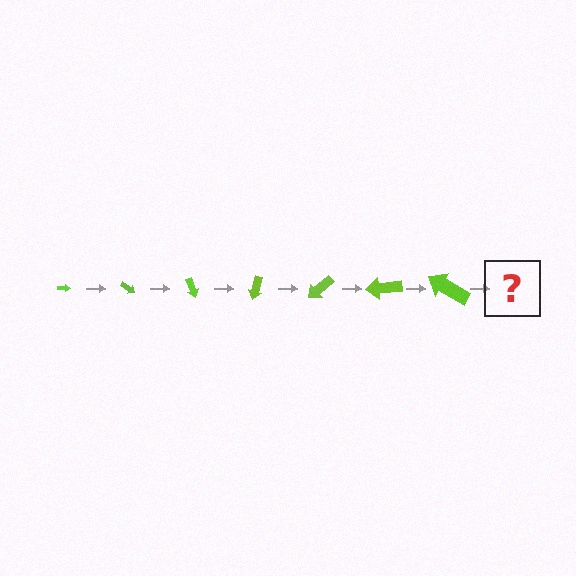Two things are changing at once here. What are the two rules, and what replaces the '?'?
The two rules are that the arrow grows larger each step and it rotates 35 degrees each step. The '?' should be an arrow, larger than the previous one and rotated 245 degrees from the start.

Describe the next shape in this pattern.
It should be an arrow, larger than the previous one and rotated 245 degrees from the start.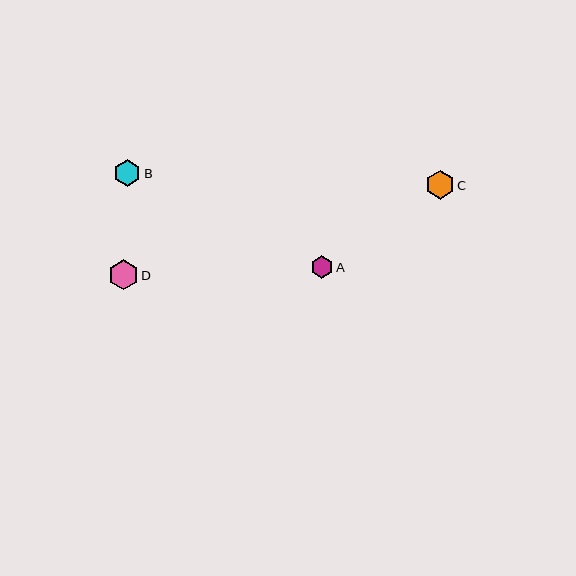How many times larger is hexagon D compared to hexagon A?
Hexagon D is approximately 1.3 times the size of hexagon A.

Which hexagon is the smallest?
Hexagon A is the smallest with a size of approximately 23 pixels.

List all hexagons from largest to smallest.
From largest to smallest: D, C, B, A.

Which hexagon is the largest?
Hexagon D is the largest with a size of approximately 30 pixels.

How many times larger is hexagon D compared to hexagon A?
Hexagon D is approximately 1.3 times the size of hexagon A.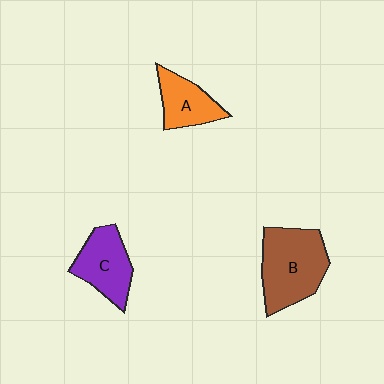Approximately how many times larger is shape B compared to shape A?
Approximately 1.7 times.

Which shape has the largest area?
Shape B (brown).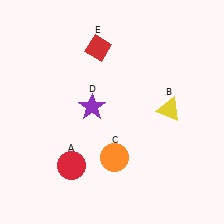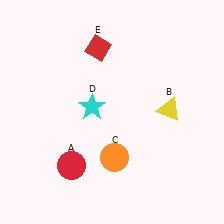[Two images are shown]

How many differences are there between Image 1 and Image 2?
There is 1 difference between the two images.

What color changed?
The star (D) changed from purple in Image 1 to cyan in Image 2.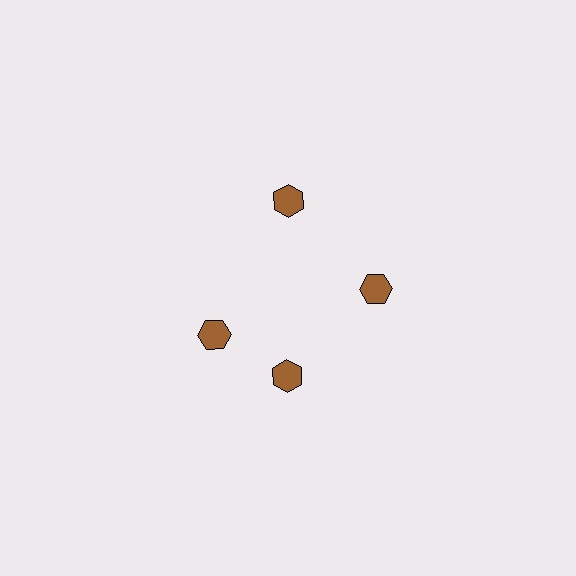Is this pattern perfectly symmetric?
No. The 4 brown hexagons are arranged in a ring, but one element near the 9 o'clock position is rotated out of alignment along the ring, breaking the 4-fold rotational symmetry.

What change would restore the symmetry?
The symmetry would be restored by rotating it back into even spacing with its neighbors so that all 4 hexagons sit at equal angles and equal distance from the center.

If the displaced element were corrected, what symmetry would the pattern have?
It would have 4-fold rotational symmetry — the pattern would map onto itself every 90 degrees.